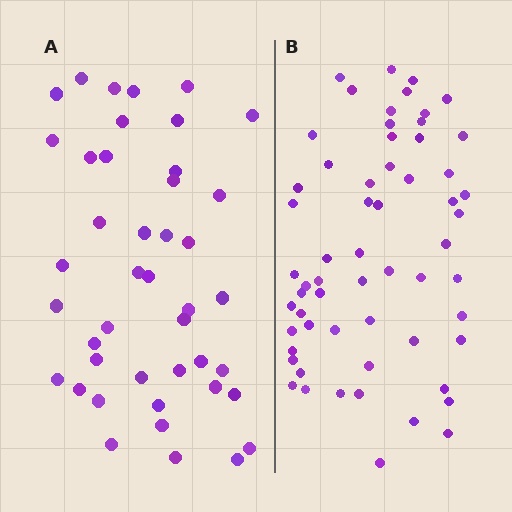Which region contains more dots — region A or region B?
Region B (the right region) has more dots.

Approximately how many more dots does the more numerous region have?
Region B has approximately 15 more dots than region A.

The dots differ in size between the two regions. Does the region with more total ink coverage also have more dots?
No. Region A has more total ink coverage because its dots are larger, but region B actually contains more individual dots. Total area can be misleading — the number of items is what matters here.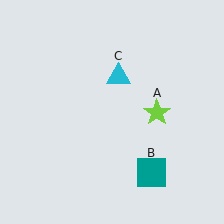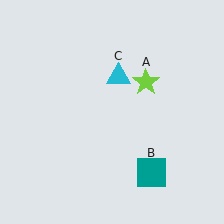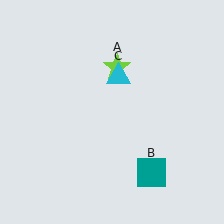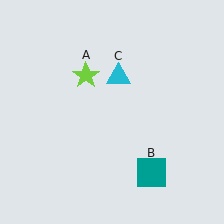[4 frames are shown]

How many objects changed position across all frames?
1 object changed position: lime star (object A).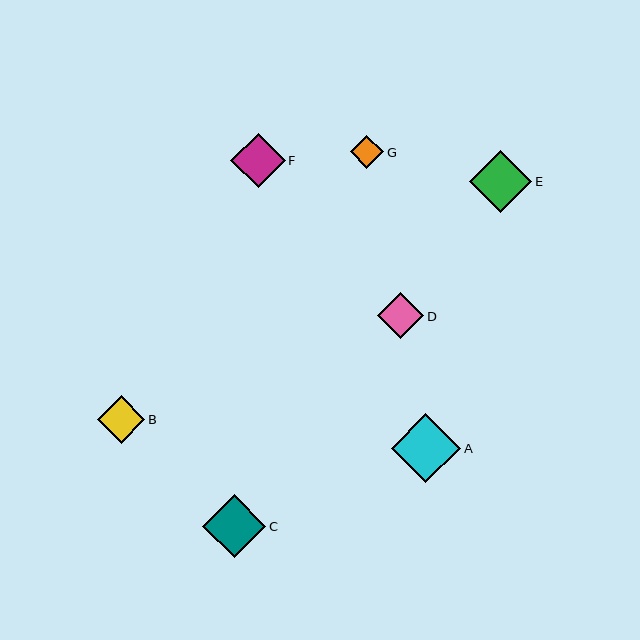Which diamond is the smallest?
Diamond G is the smallest with a size of approximately 33 pixels.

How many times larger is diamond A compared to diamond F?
Diamond A is approximately 1.3 times the size of diamond F.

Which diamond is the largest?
Diamond A is the largest with a size of approximately 69 pixels.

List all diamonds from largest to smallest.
From largest to smallest: A, C, E, F, B, D, G.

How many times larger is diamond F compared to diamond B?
Diamond F is approximately 1.1 times the size of diamond B.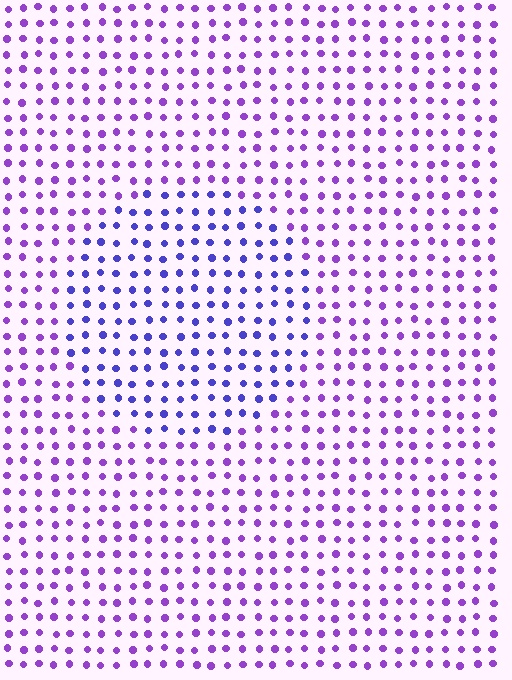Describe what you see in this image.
The image is filled with small purple elements in a uniform arrangement. A circle-shaped region is visible where the elements are tinted to a slightly different hue, forming a subtle color boundary.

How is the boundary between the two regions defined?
The boundary is defined purely by a slight shift in hue (about 33 degrees). Spacing, size, and orientation are identical on both sides.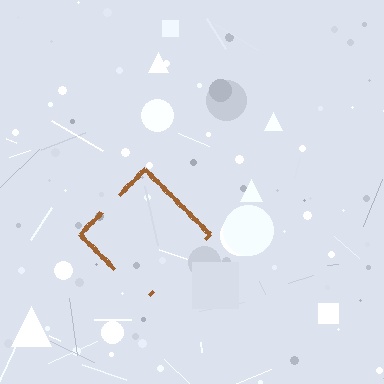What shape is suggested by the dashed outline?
The dashed outline suggests a diamond.